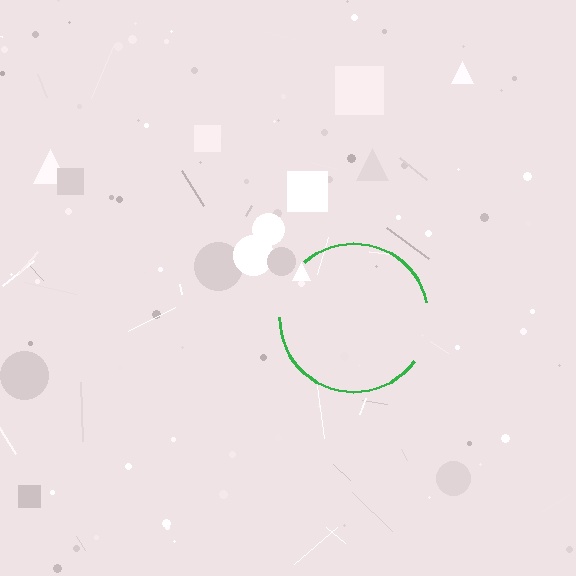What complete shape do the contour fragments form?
The contour fragments form a circle.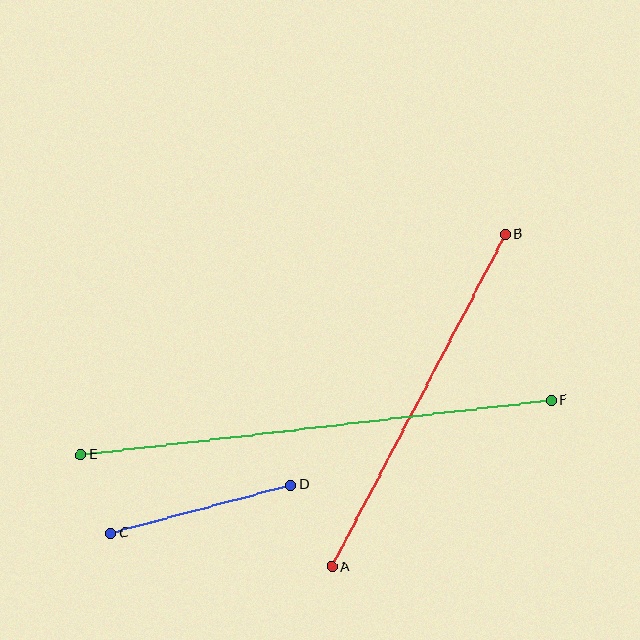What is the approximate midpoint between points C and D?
The midpoint is at approximately (201, 509) pixels.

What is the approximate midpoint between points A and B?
The midpoint is at approximately (418, 400) pixels.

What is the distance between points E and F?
The distance is approximately 473 pixels.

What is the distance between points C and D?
The distance is approximately 186 pixels.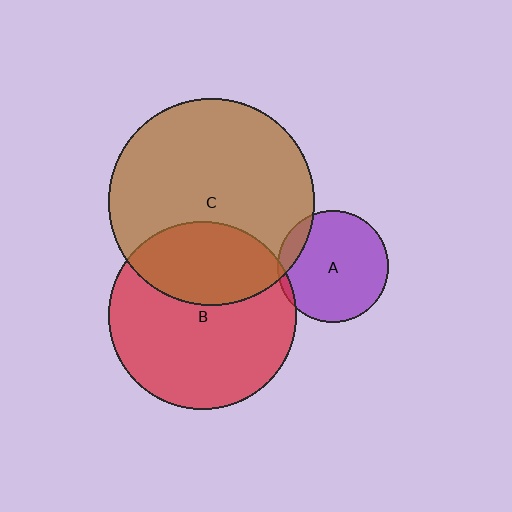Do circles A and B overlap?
Yes.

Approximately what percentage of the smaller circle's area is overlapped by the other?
Approximately 5%.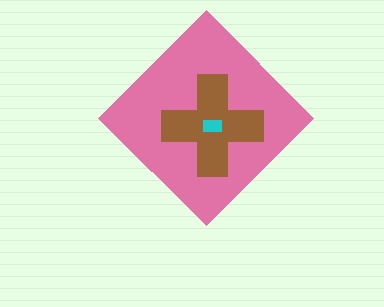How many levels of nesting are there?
3.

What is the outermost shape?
The pink diamond.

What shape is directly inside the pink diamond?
The brown cross.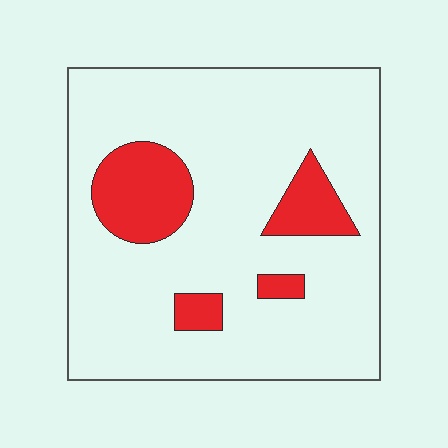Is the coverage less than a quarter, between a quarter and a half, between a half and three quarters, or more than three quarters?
Less than a quarter.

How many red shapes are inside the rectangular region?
4.